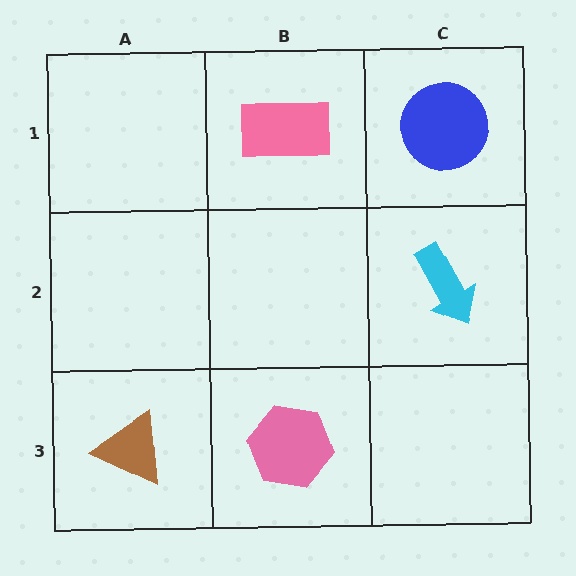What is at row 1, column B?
A pink rectangle.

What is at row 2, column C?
A cyan arrow.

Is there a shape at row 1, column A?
No, that cell is empty.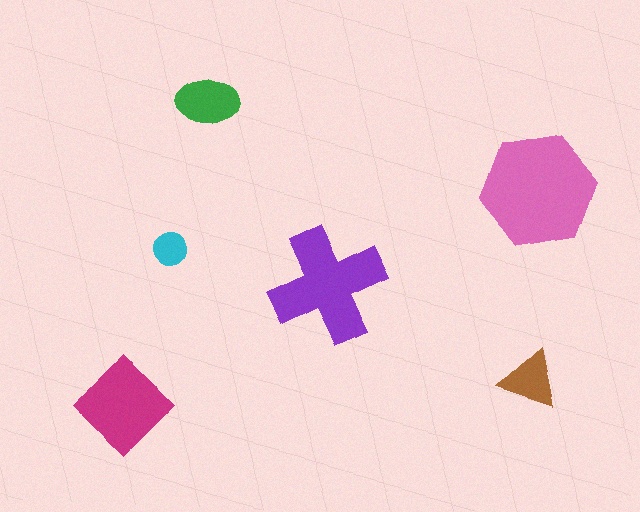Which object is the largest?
The pink hexagon.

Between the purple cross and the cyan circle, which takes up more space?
The purple cross.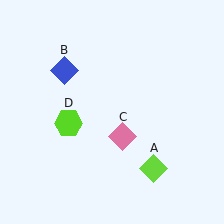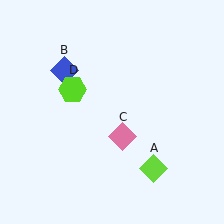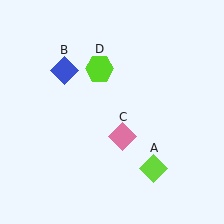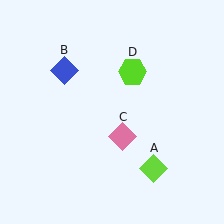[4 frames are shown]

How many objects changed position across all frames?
1 object changed position: lime hexagon (object D).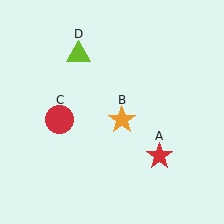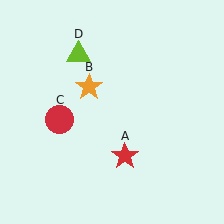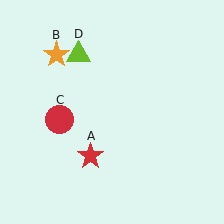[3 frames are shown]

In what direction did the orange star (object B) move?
The orange star (object B) moved up and to the left.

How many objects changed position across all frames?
2 objects changed position: red star (object A), orange star (object B).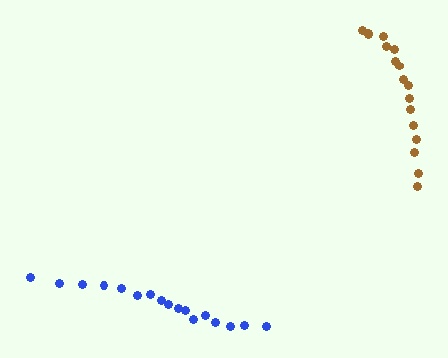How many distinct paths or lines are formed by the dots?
There are 2 distinct paths.